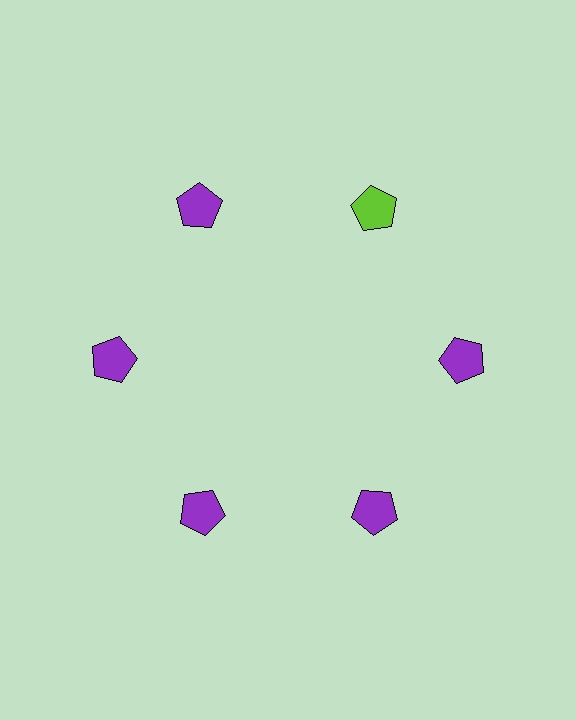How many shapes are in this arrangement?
There are 6 shapes arranged in a ring pattern.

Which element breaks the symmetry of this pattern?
The lime pentagon at roughly the 1 o'clock position breaks the symmetry. All other shapes are purple pentagons.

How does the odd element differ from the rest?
It has a different color: lime instead of purple.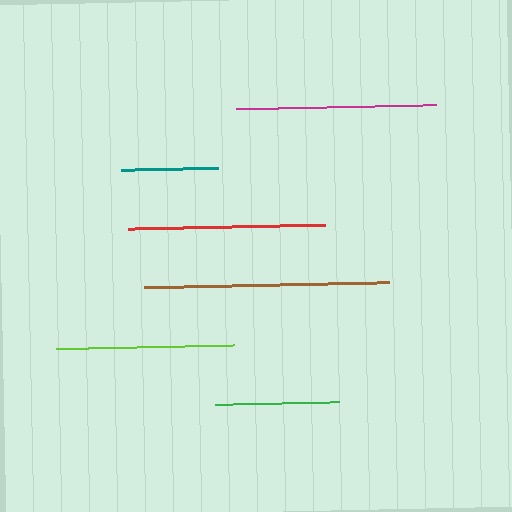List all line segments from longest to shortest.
From longest to shortest: brown, magenta, red, lime, green, teal.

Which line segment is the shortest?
The teal line is the shortest at approximately 97 pixels.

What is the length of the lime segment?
The lime segment is approximately 178 pixels long.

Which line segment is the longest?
The brown line is the longest at approximately 244 pixels.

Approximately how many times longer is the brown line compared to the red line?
The brown line is approximately 1.2 times the length of the red line.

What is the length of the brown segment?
The brown segment is approximately 244 pixels long.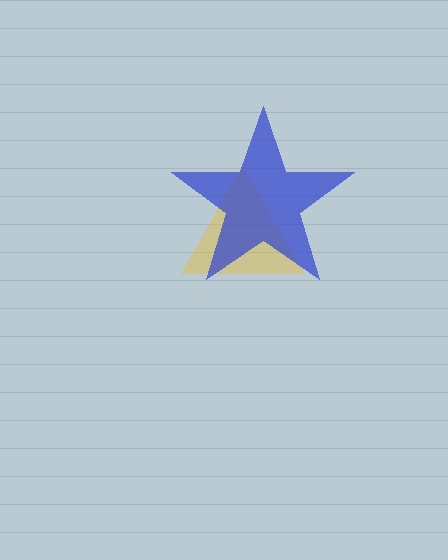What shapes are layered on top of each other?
The layered shapes are: a yellow triangle, a blue star.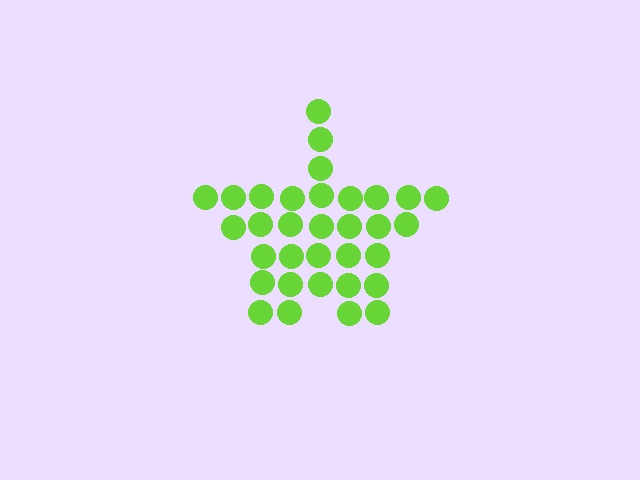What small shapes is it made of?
It is made of small circles.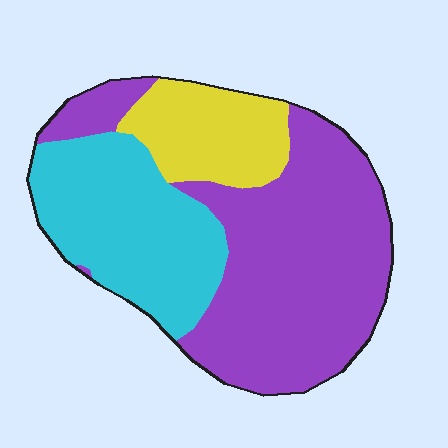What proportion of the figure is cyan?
Cyan takes up about one third (1/3) of the figure.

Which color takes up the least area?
Yellow, at roughly 15%.